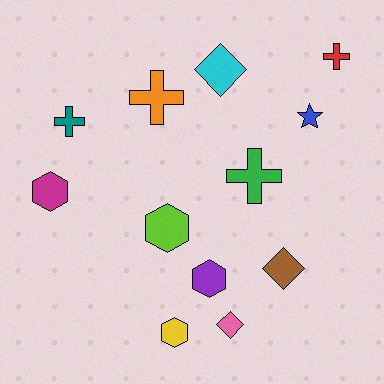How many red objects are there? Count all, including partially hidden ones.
There is 1 red object.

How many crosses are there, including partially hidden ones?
There are 4 crosses.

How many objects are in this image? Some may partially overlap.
There are 12 objects.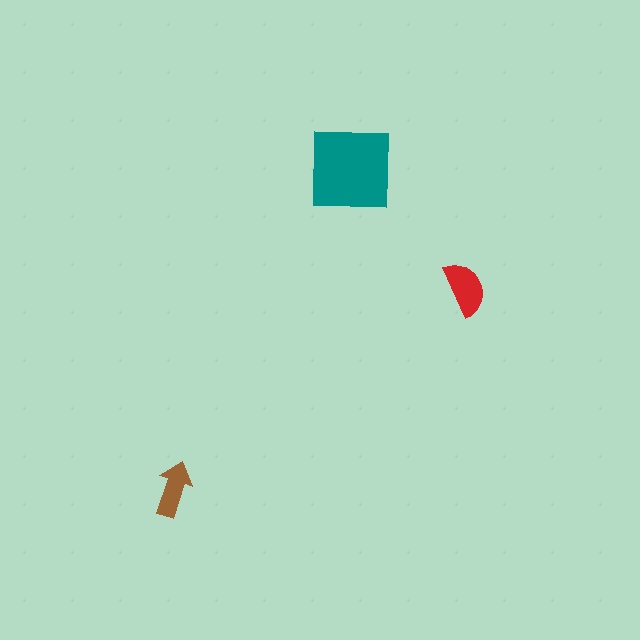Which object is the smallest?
The brown arrow.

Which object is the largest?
The teal square.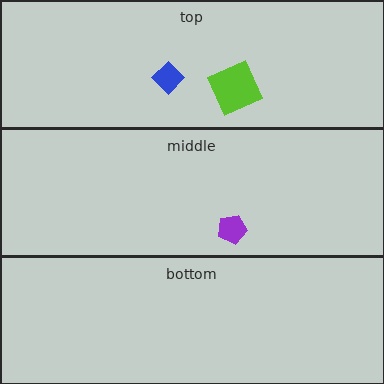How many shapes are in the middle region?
1.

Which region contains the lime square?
The top region.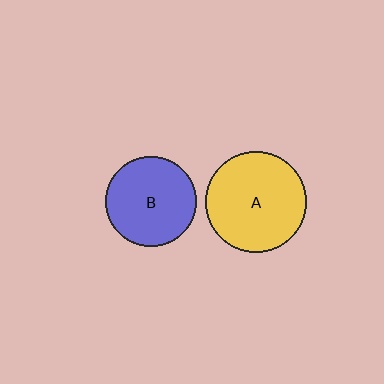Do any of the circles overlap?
No, none of the circles overlap.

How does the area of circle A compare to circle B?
Approximately 1.3 times.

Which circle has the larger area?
Circle A (yellow).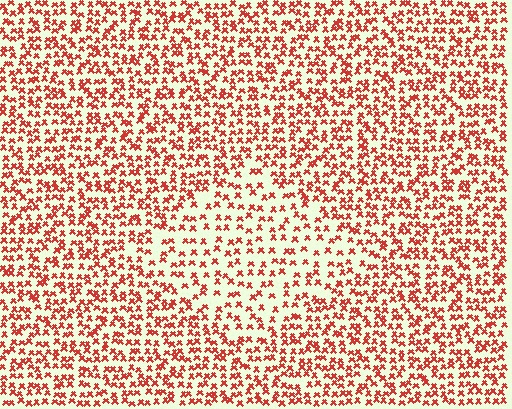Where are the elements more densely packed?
The elements are more densely packed outside the diamond boundary.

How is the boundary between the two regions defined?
The boundary is defined by a change in element density (approximately 1.7x ratio). All elements are the same color, size, and shape.